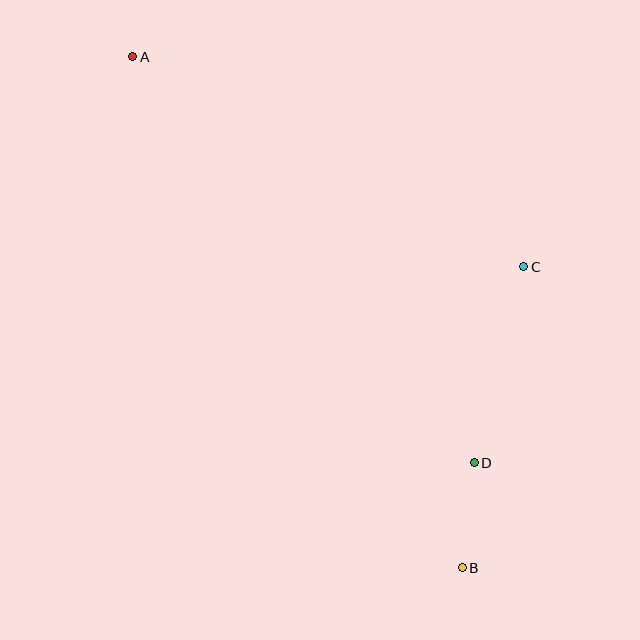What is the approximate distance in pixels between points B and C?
The distance between B and C is approximately 307 pixels.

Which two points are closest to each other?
Points B and D are closest to each other.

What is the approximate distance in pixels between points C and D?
The distance between C and D is approximately 202 pixels.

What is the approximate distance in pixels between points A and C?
The distance between A and C is approximately 444 pixels.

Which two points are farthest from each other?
Points A and B are farthest from each other.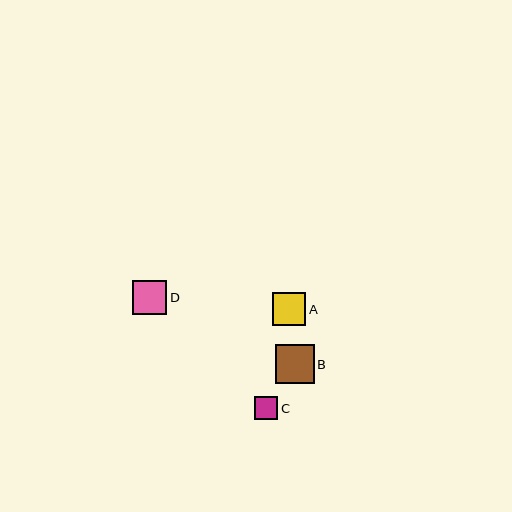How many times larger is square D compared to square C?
Square D is approximately 1.5 times the size of square C.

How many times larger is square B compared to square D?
Square B is approximately 1.1 times the size of square D.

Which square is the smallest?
Square C is the smallest with a size of approximately 23 pixels.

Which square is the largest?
Square B is the largest with a size of approximately 39 pixels.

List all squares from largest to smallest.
From largest to smallest: B, D, A, C.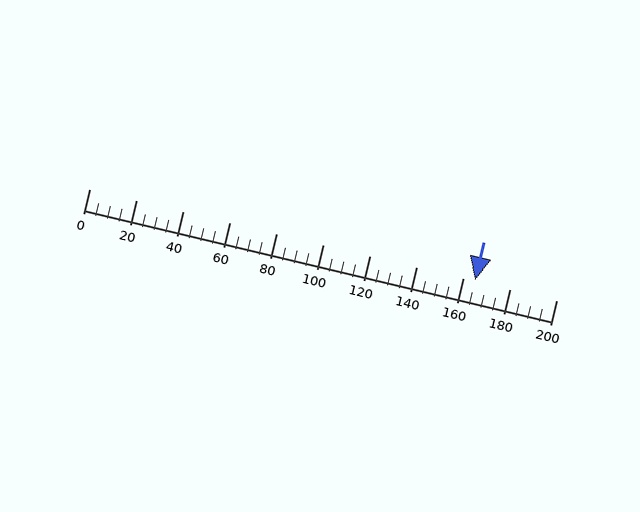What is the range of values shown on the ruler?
The ruler shows values from 0 to 200.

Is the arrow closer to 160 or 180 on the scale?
The arrow is closer to 160.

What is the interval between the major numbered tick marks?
The major tick marks are spaced 20 units apart.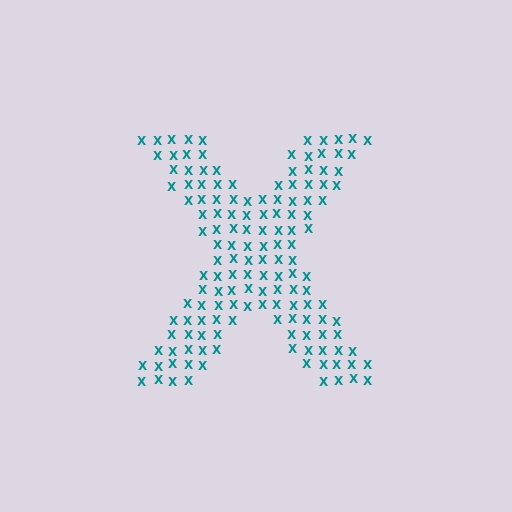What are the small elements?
The small elements are letter X's.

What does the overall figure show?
The overall figure shows the letter X.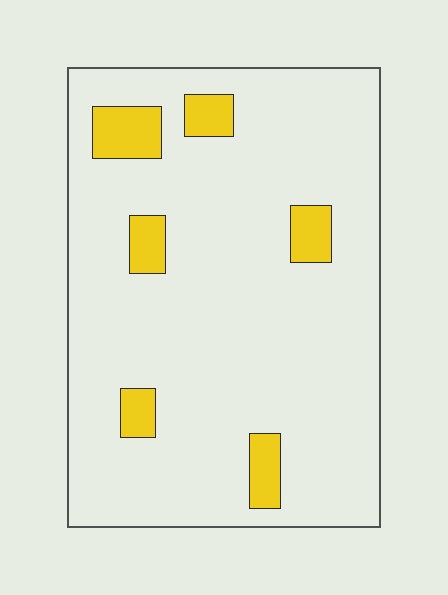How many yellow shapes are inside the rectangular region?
6.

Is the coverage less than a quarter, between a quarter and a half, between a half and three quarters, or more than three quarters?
Less than a quarter.